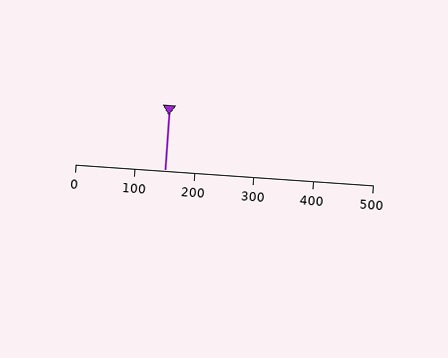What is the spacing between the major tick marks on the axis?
The major ticks are spaced 100 apart.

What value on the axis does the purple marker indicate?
The marker indicates approximately 150.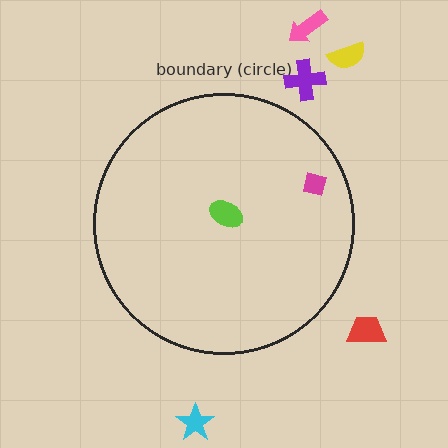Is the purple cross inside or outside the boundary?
Outside.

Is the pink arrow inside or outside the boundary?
Outside.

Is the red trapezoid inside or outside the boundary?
Outside.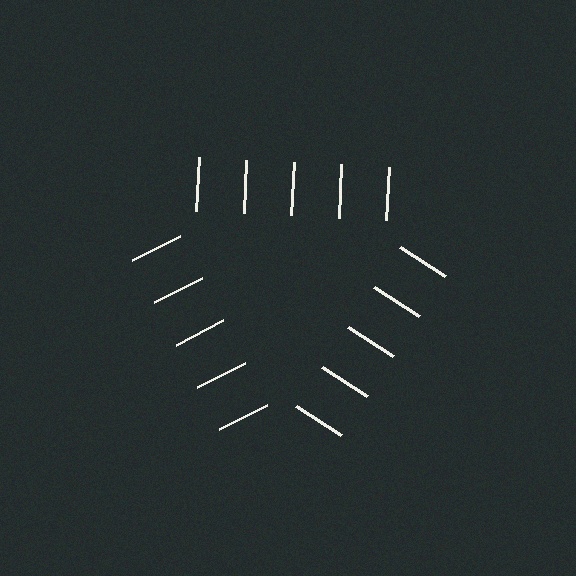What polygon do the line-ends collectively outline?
An illusory triangle — the line segments terminate on its edges but no continuous stroke is drawn.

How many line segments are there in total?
15 — 5 along each of the 3 edges.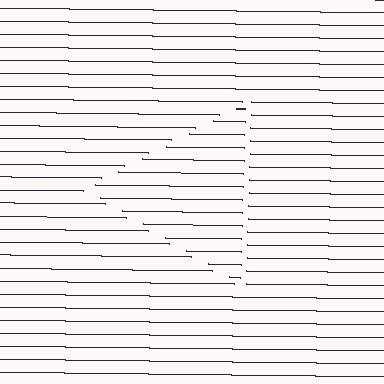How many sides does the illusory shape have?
3 sides — the line-ends trace a triangle.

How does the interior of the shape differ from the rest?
The interior of the shape contains the same grating, shifted by half a period — the contour is defined by the phase discontinuity where line-ends from the inner and outer gratings abut.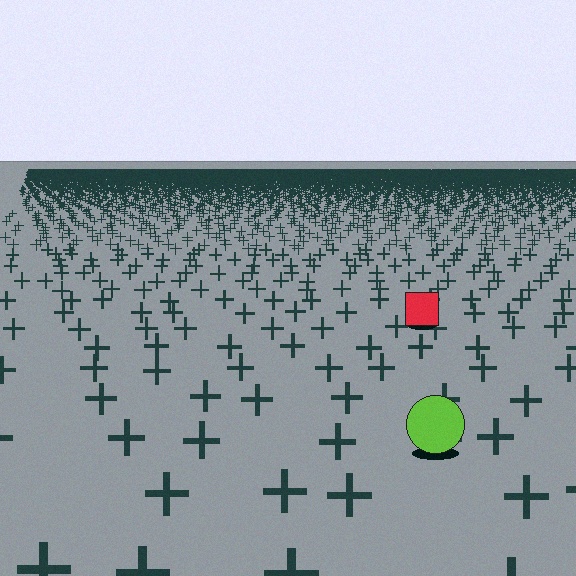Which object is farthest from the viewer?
The red square is farthest from the viewer. It appears smaller and the ground texture around it is denser.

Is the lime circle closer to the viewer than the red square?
Yes. The lime circle is closer — you can tell from the texture gradient: the ground texture is coarser near it.